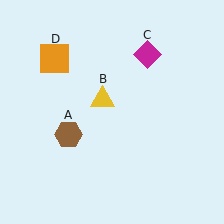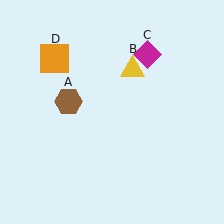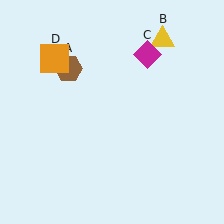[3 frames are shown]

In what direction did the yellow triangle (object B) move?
The yellow triangle (object B) moved up and to the right.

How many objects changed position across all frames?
2 objects changed position: brown hexagon (object A), yellow triangle (object B).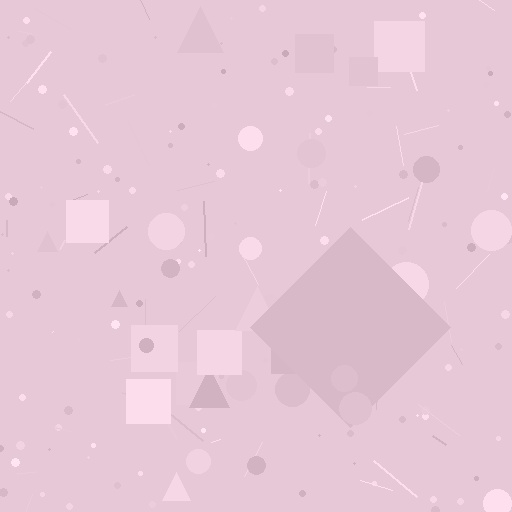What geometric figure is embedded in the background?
A diamond is embedded in the background.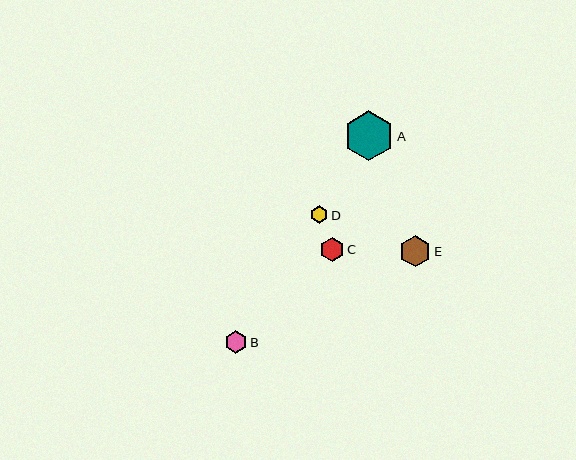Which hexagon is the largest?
Hexagon A is the largest with a size of approximately 50 pixels.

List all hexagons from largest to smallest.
From largest to smallest: A, E, C, B, D.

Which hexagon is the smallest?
Hexagon D is the smallest with a size of approximately 17 pixels.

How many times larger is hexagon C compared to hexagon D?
Hexagon C is approximately 1.4 times the size of hexagon D.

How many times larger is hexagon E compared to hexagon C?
Hexagon E is approximately 1.3 times the size of hexagon C.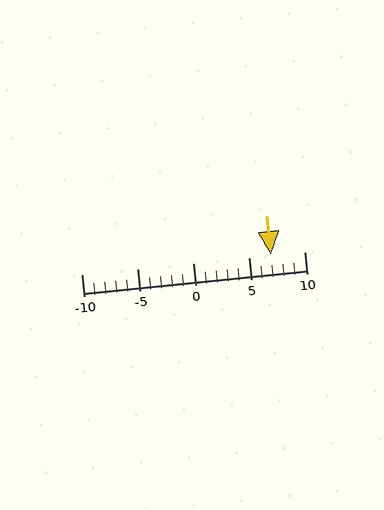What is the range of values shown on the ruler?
The ruler shows values from -10 to 10.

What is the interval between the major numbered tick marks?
The major tick marks are spaced 5 units apart.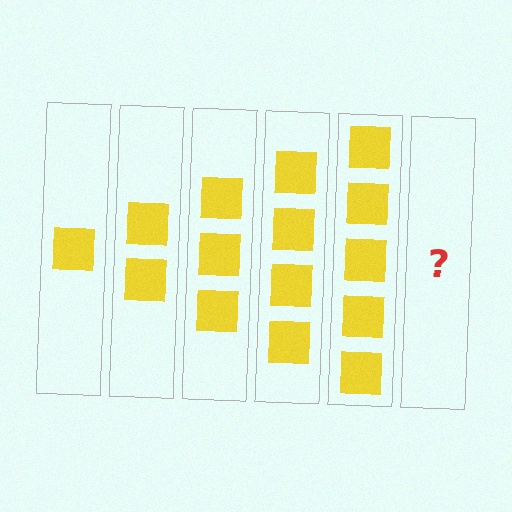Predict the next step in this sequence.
The next step is 6 squares.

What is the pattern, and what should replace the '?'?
The pattern is that each step adds one more square. The '?' should be 6 squares.